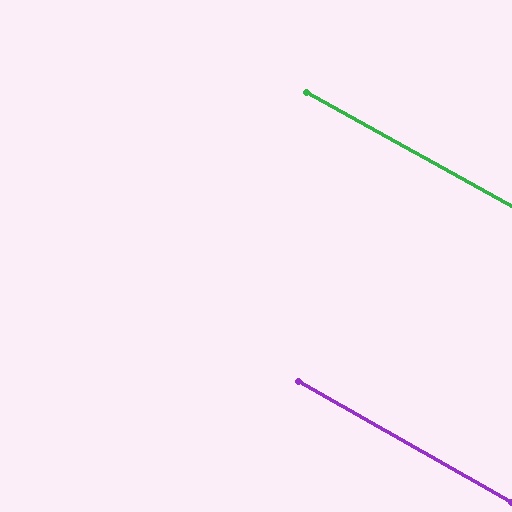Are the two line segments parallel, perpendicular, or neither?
Parallel — their directions differ by only 0.3°.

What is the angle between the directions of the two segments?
Approximately 0 degrees.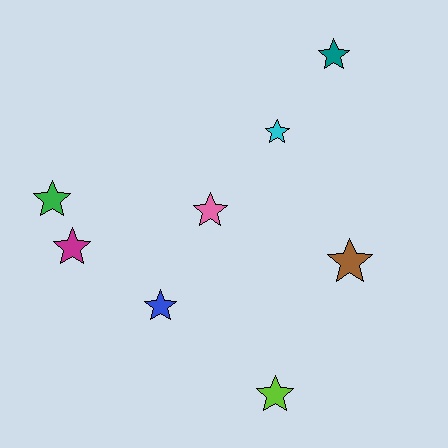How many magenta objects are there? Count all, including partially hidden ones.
There is 1 magenta object.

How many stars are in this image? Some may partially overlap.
There are 8 stars.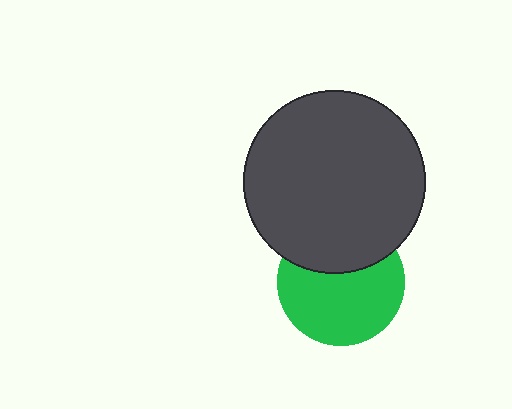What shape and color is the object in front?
The object in front is a dark gray circle.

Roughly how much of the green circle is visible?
About half of it is visible (roughly 65%).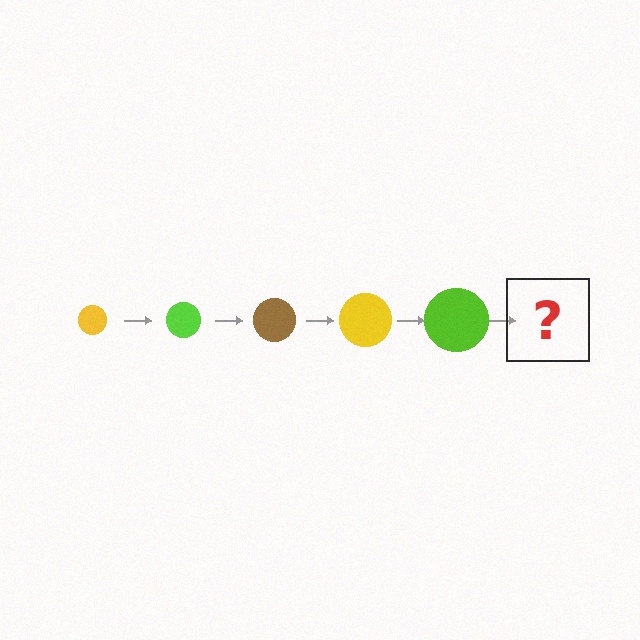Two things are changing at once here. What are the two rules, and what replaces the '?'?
The two rules are that the circle grows larger each step and the color cycles through yellow, lime, and brown. The '?' should be a brown circle, larger than the previous one.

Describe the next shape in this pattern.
It should be a brown circle, larger than the previous one.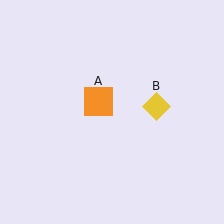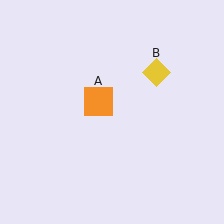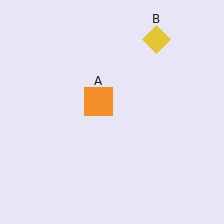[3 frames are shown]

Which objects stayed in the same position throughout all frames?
Orange square (object A) remained stationary.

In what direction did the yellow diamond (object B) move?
The yellow diamond (object B) moved up.